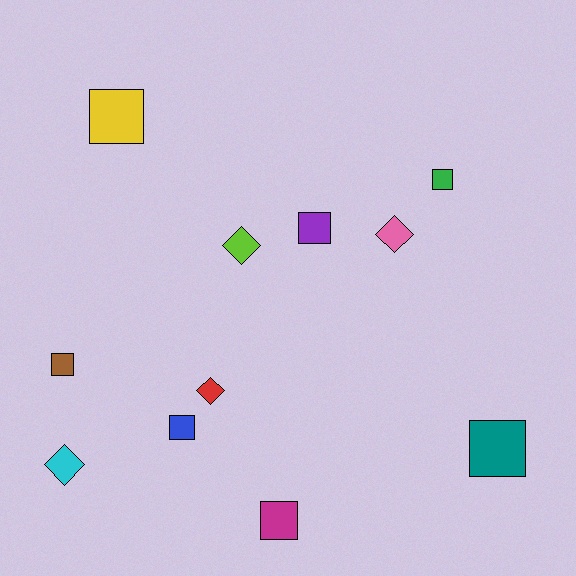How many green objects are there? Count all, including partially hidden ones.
There is 1 green object.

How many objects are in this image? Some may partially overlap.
There are 11 objects.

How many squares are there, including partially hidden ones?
There are 7 squares.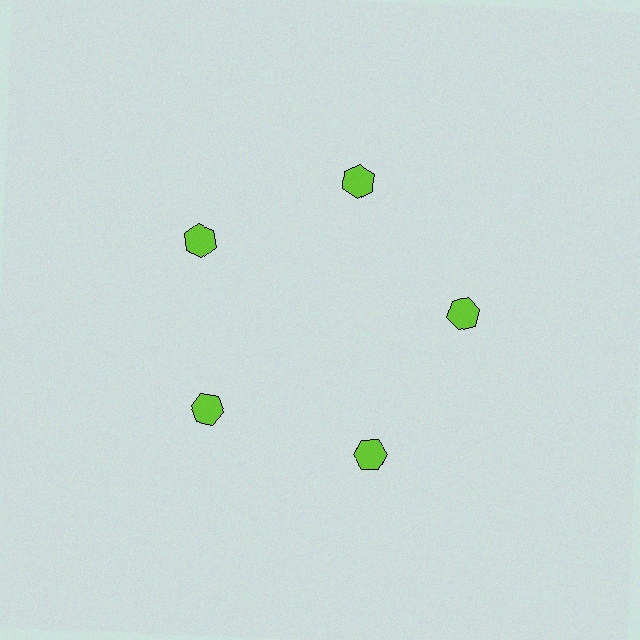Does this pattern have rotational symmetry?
Yes, this pattern has 5-fold rotational symmetry. It looks the same after rotating 72 degrees around the center.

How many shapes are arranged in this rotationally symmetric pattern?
There are 5 shapes, arranged in 5 groups of 1.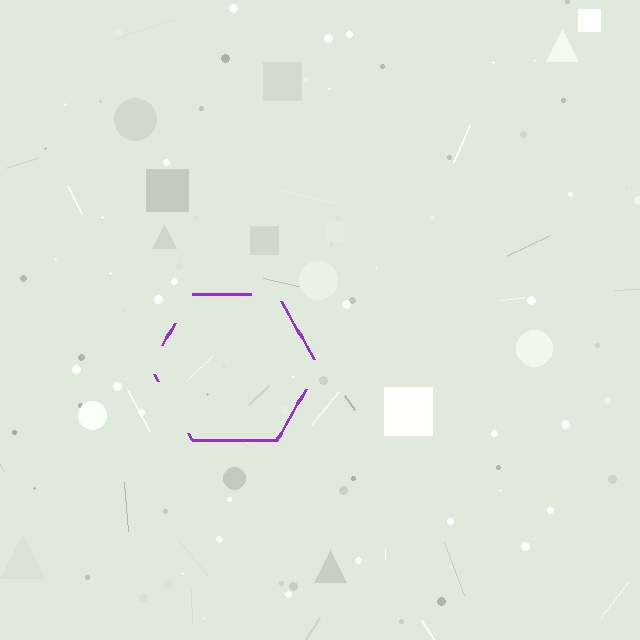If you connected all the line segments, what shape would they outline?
They would outline a hexagon.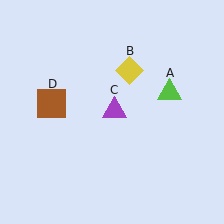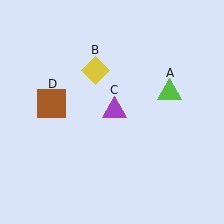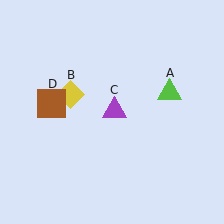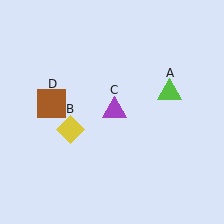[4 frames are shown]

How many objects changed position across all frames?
1 object changed position: yellow diamond (object B).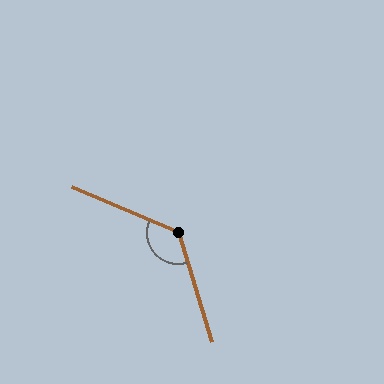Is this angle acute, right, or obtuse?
It is obtuse.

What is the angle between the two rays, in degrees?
Approximately 130 degrees.